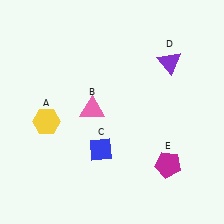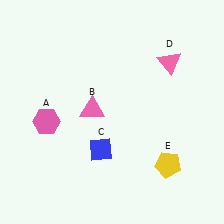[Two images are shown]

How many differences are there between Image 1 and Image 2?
There are 3 differences between the two images.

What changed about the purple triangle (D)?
In Image 1, D is purple. In Image 2, it changed to pink.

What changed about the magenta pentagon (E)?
In Image 1, E is magenta. In Image 2, it changed to yellow.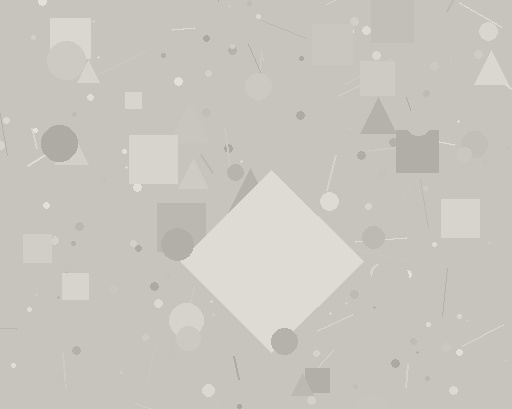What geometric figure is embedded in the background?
A diamond is embedded in the background.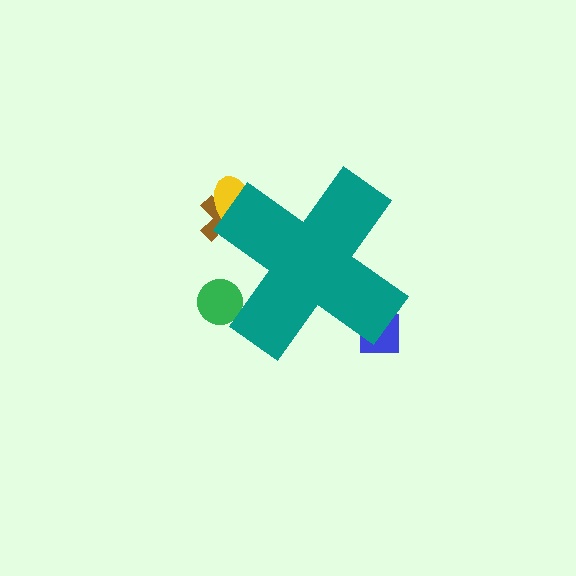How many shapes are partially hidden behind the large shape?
4 shapes are partially hidden.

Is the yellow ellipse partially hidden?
Yes, the yellow ellipse is partially hidden behind the teal cross.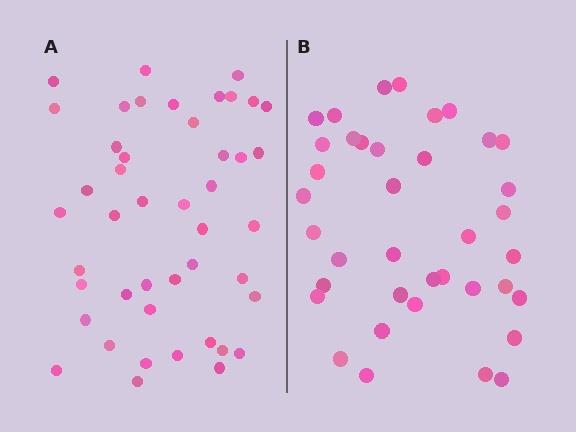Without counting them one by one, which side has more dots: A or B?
Region A (the left region) has more dots.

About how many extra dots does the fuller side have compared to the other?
Region A has roughly 8 or so more dots than region B.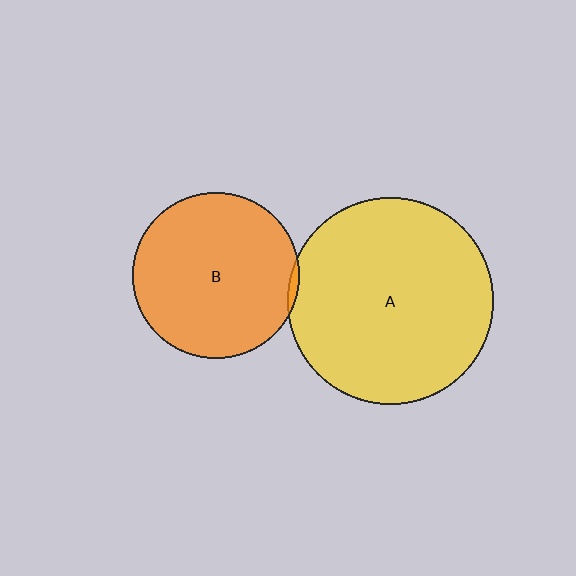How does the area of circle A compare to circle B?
Approximately 1.5 times.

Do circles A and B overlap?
Yes.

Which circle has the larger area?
Circle A (yellow).